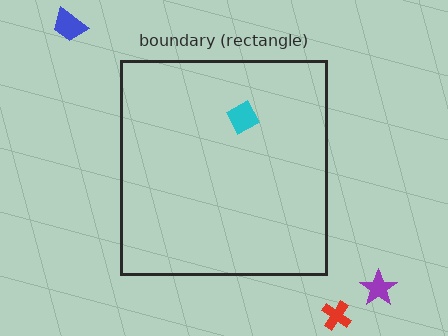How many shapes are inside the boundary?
1 inside, 3 outside.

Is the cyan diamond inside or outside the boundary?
Inside.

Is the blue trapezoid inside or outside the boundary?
Outside.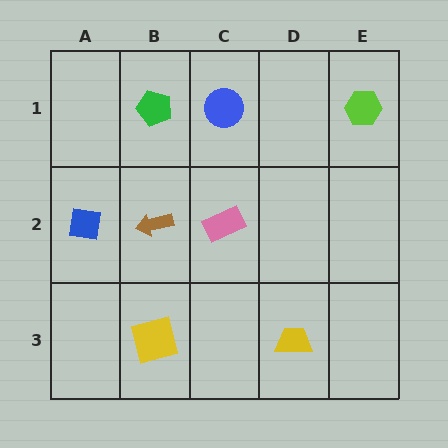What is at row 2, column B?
A brown arrow.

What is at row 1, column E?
A lime hexagon.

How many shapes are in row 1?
3 shapes.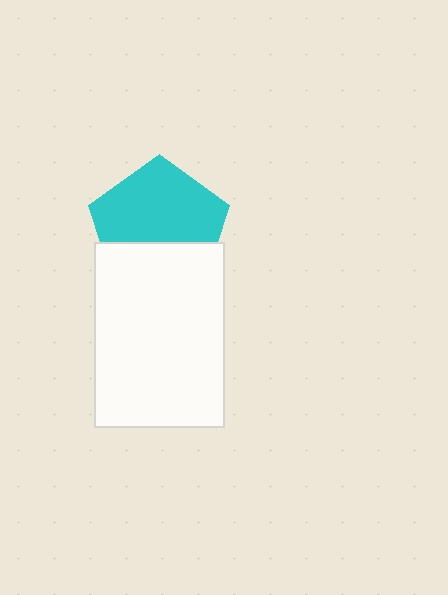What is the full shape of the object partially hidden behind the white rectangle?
The partially hidden object is a cyan pentagon.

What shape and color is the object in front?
The object in front is a white rectangle.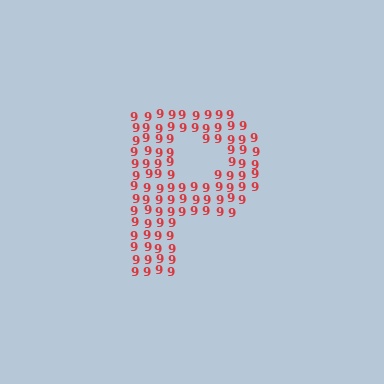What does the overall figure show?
The overall figure shows the letter P.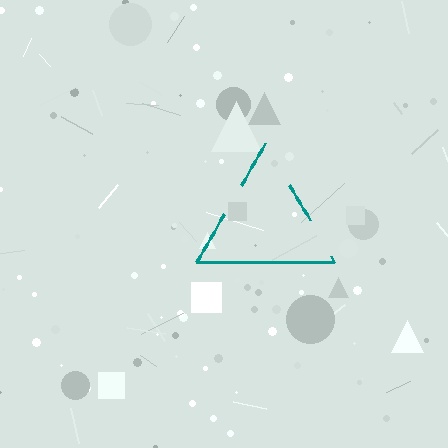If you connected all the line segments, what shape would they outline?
They would outline a triangle.